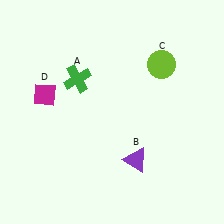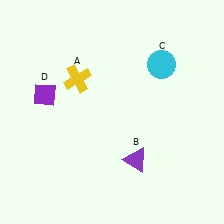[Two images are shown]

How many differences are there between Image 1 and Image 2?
There are 3 differences between the two images.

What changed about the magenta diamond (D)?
In Image 1, D is magenta. In Image 2, it changed to purple.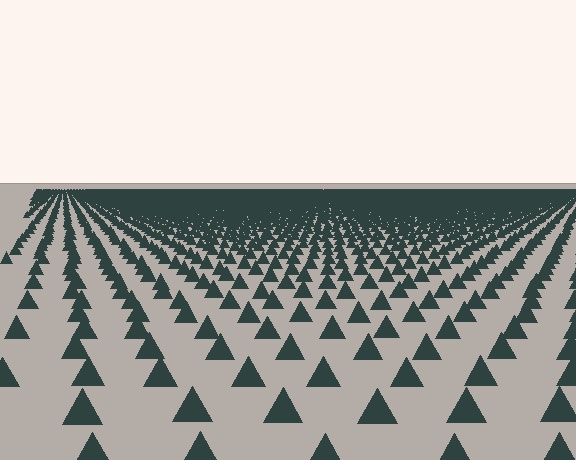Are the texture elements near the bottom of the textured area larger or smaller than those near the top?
Larger. Near the bottom, elements are closer to the viewer and appear at a bigger on-screen size.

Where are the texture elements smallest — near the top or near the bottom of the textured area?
Near the top.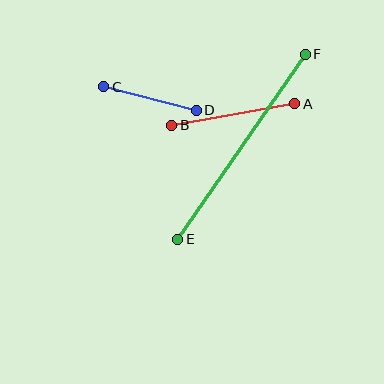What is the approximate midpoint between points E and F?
The midpoint is at approximately (241, 147) pixels.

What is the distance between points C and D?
The distance is approximately 96 pixels.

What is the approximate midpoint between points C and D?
The midpoint is at approximately (150, 99) pixels.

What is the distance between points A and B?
The distance is approximately 125 pixels.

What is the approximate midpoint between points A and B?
The midpoint is at approximately (233, 114) pixels.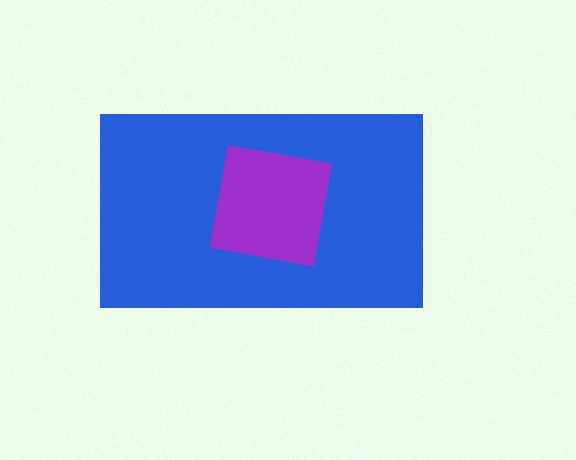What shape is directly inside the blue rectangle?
The purple square.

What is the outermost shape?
The blue rectangle.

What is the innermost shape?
The purple square.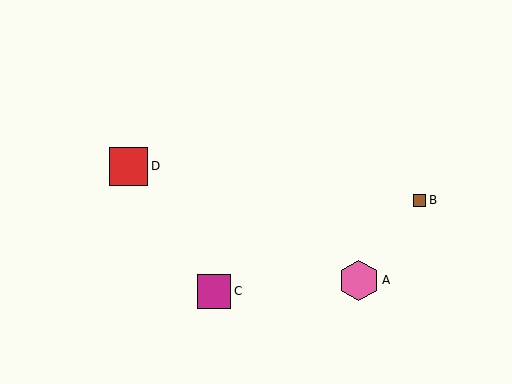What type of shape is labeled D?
Shape D is a red square.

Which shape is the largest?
The pink hexagon (labeled A) is the largest.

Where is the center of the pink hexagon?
The center of the pink hexagon is at (359, 280).